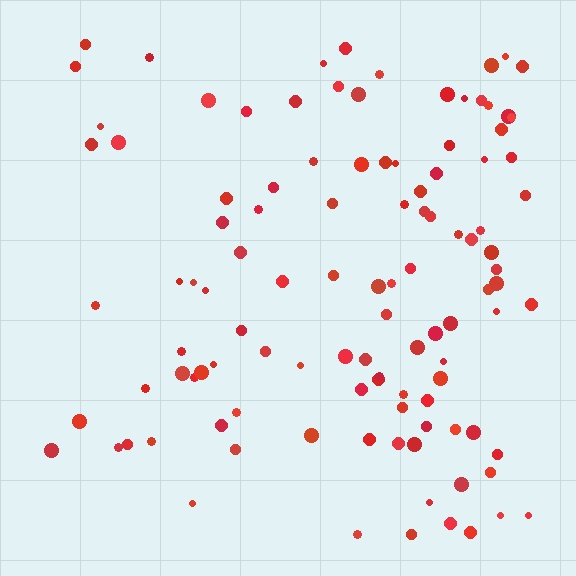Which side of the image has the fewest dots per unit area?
The left.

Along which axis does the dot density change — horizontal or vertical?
Horizontal.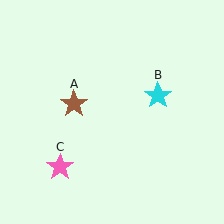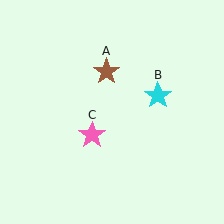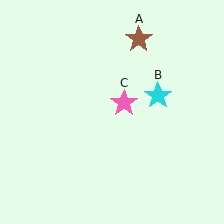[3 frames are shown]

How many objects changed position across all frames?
2 objects changed position: brown star (object A), pink star (object C).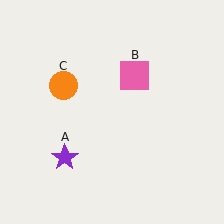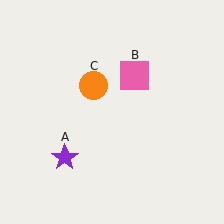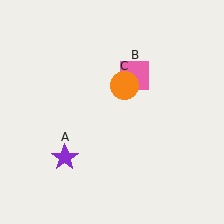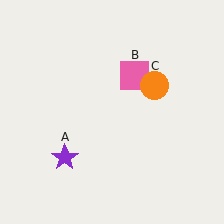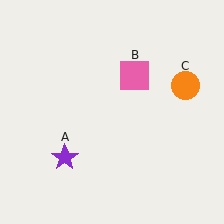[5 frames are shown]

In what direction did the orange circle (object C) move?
The orange circle (object C) moved right.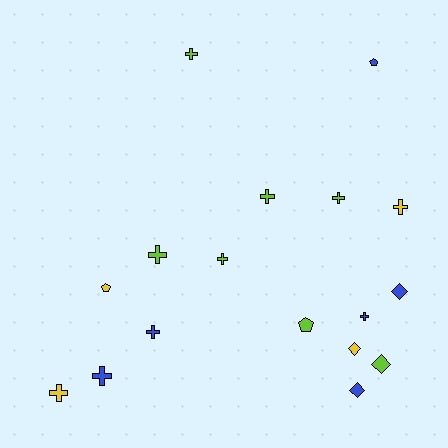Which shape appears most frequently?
Cross, with 10 objects.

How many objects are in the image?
There are 17 objects.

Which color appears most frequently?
Lime, with 7 objects.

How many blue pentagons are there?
There is 1 blue pentagon.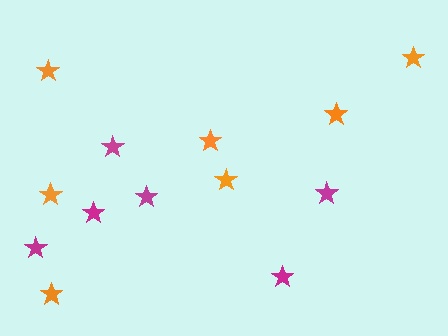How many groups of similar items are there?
There are 2 groups: one group of orange stars (7) and one group of magenta stars (6).